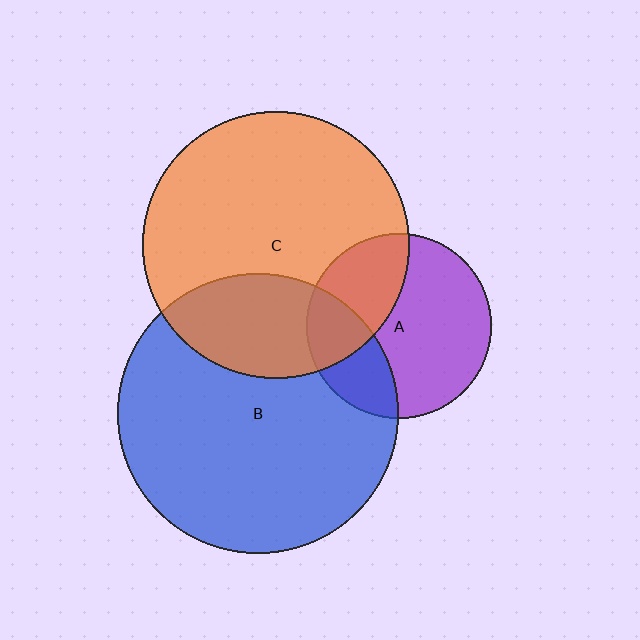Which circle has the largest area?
Circle B (blue).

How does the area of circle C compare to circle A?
Approximately 2.1 times.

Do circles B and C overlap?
Yes.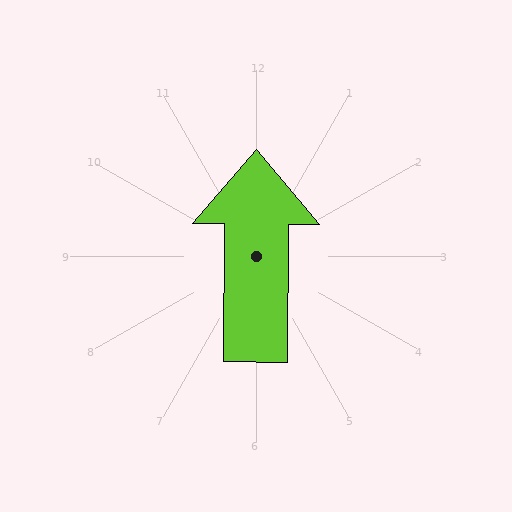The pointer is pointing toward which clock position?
Roughly 12 o'clock.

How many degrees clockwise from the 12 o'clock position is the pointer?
Approximately 0 degrees.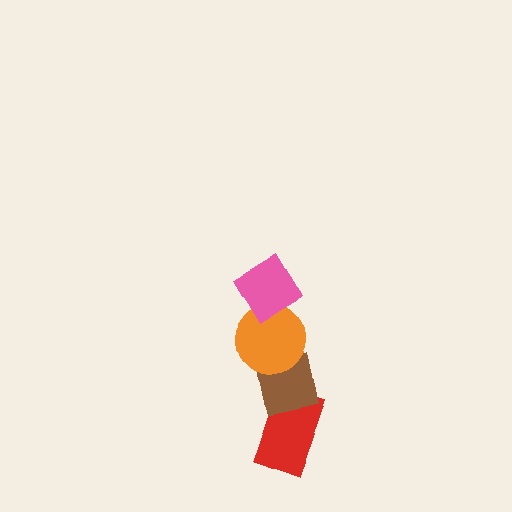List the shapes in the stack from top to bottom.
From top to bottom: the pink diamond, the orange circle, the brown square, the red rectangle.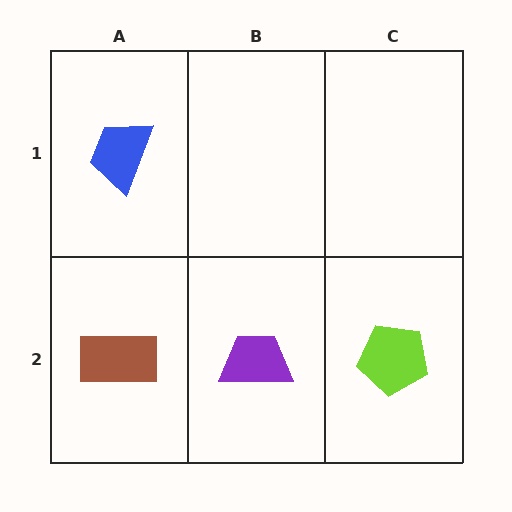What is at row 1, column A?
A blue trapezoid.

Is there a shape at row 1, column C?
No, that cell is empty.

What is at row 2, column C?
A lime pentagon.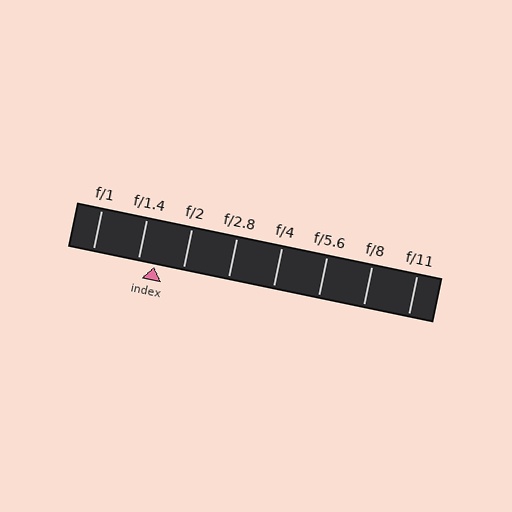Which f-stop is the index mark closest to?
The index mark is closest to f/1.4.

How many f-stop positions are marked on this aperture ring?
There are 8 f-stop positions marked.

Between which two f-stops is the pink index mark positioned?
The index mark is between f/1.4 and f/2.